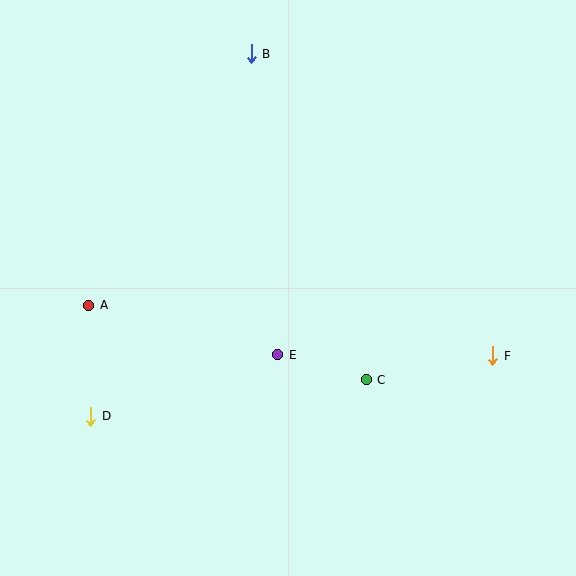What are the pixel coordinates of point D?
Point D is at (91, 416).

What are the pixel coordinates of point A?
Point A is at (89, 305).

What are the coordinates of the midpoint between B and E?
The midpoint between B and E is at (264, 204).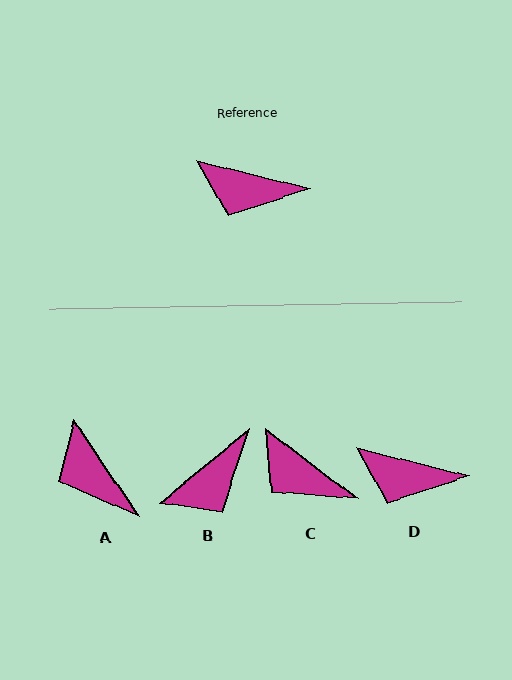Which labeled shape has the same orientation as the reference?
D.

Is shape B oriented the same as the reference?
No, it is off by about 53 degrees.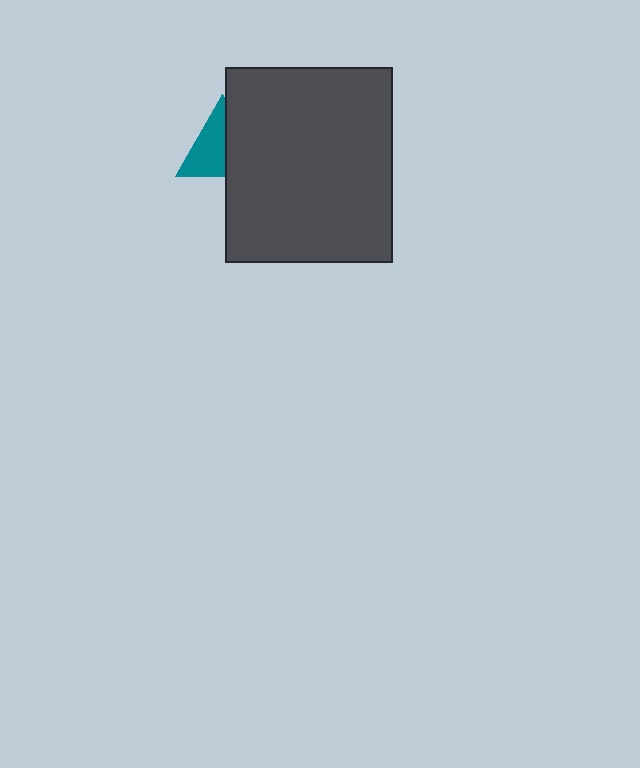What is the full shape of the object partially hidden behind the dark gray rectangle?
The partially hidden object is a teal triangle.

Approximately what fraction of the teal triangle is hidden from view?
Roughly 45% of the teal triangle is hidden behind the dark gray rectangle.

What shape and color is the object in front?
The object in front is a dark gray rectangle.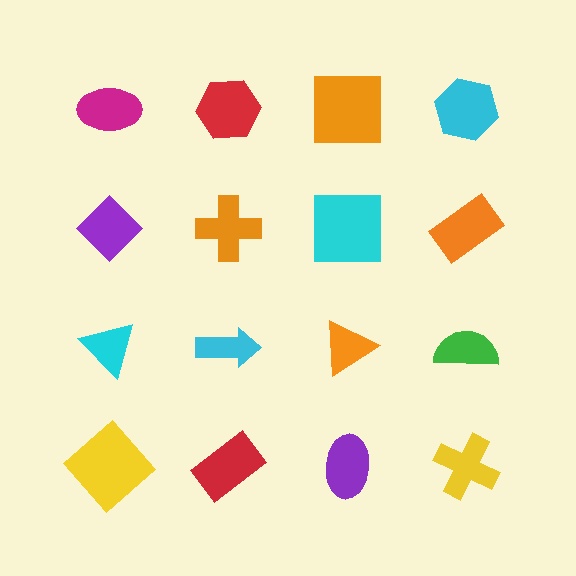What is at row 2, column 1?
A purple diamond.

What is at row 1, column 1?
A magenta ellipse.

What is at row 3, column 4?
A green semicircle.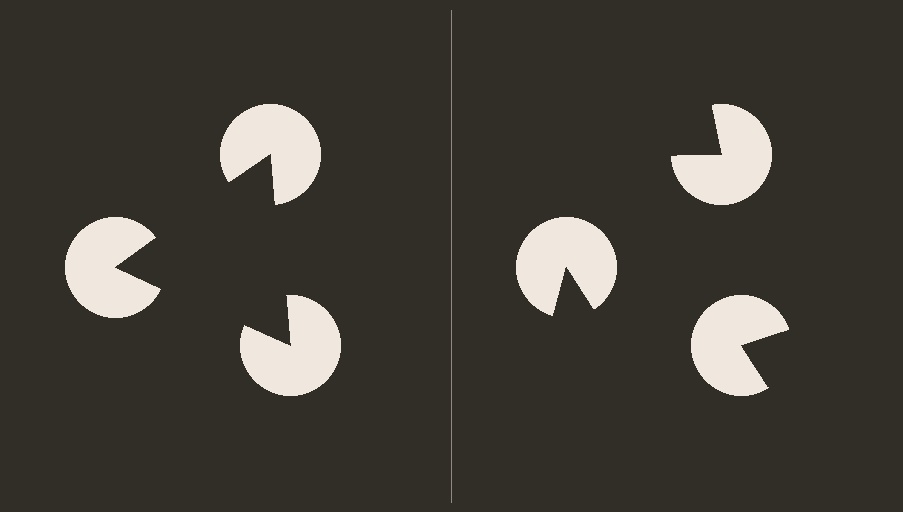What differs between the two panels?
The pac-man discs are positioned identically on both sides; only the wedge orientations differ. On the left they align to a triangle; on the right they are misaligned.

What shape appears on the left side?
An illusory triangle.